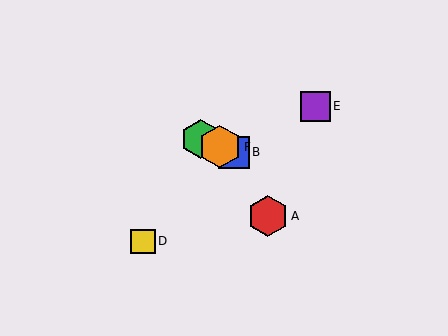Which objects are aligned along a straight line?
Objects B, C, F are aligned along a straight line.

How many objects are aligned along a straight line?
3 objects (B, C, F) are aligned along a straight line.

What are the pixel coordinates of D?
Object D is at (143, 241).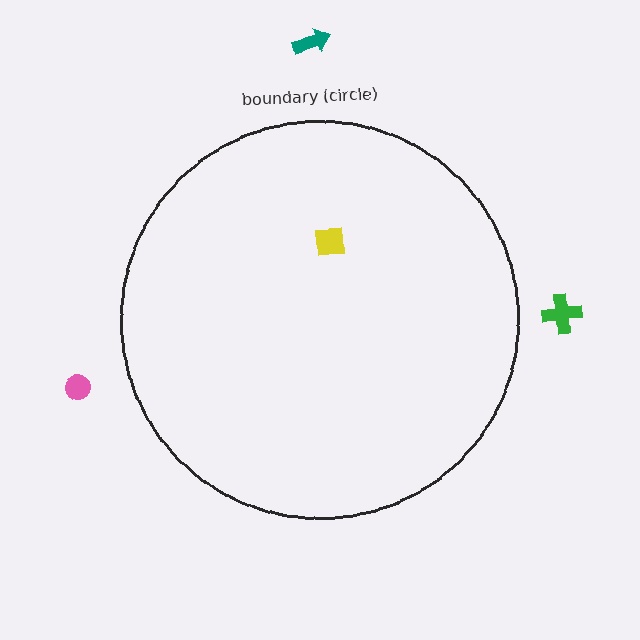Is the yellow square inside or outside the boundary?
Inside.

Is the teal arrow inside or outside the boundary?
Outside.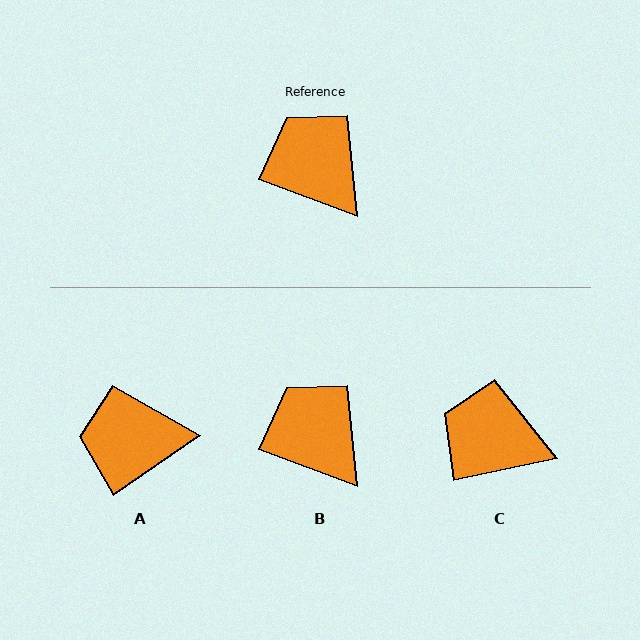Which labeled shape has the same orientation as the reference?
B.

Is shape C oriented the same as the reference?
No, it is off by about 32 degrees.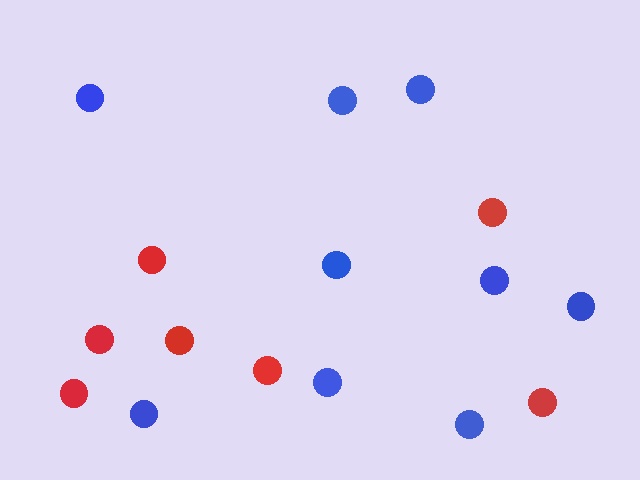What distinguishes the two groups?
There are 2 groups: one group of blue circles (9) and one group of red circles (7).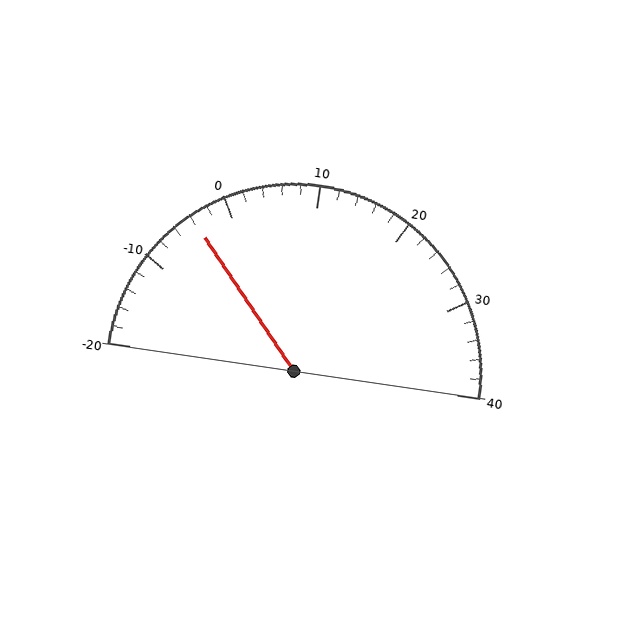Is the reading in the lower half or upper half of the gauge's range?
The reading is in the lower half of the range (-20 to 40).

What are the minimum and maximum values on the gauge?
The gauge ranges from -20 to 40.